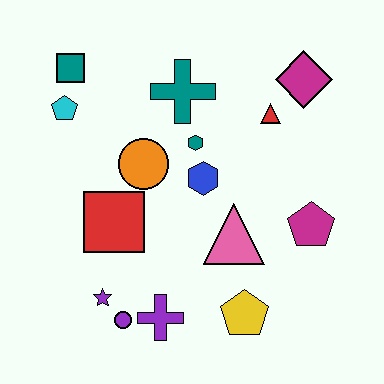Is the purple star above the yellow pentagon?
Yes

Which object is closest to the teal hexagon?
The blue hexagon is closest to the teal hexagon.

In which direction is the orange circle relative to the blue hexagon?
The orange circle is to the left of the blue hexagon.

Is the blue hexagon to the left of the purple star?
No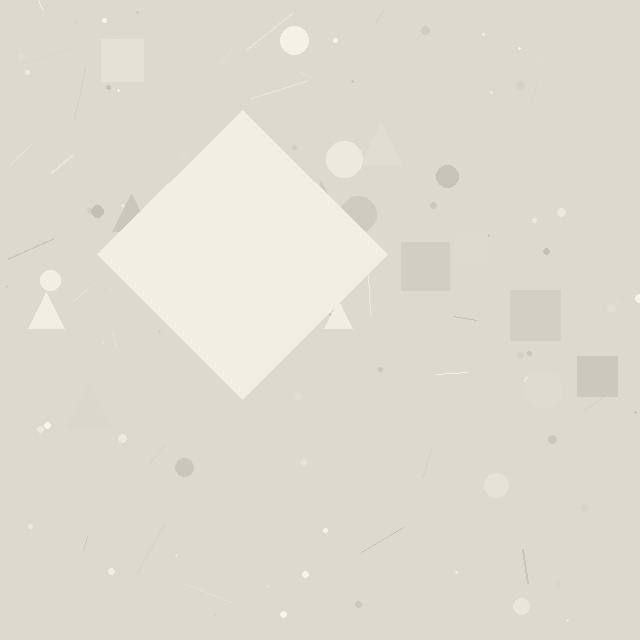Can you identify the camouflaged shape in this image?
The camouflaged shape is a diamond.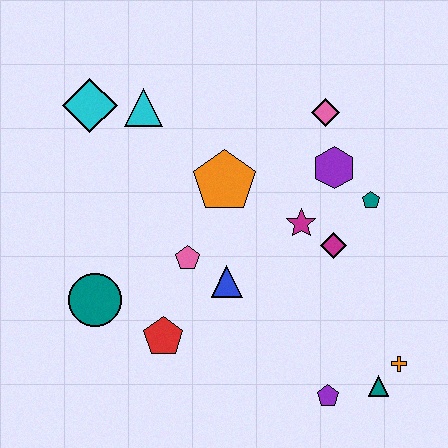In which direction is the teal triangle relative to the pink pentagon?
The teal triangle is to the right of the pink pentagon.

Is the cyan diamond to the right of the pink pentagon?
No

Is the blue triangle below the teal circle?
No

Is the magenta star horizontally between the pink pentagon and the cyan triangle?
No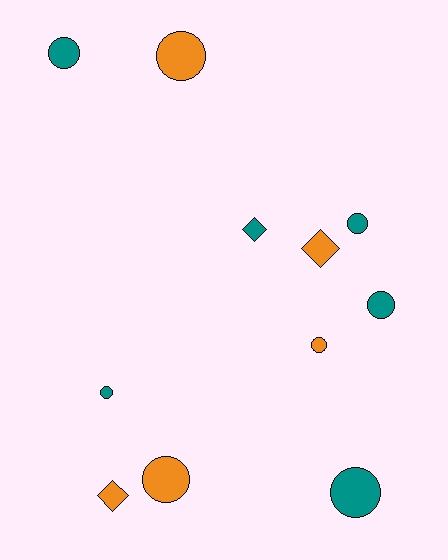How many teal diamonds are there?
There is 1 teal diamond.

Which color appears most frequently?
Teal, with 6 objects.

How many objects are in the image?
There are 11 objects.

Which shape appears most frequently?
Circle, with 8 objects.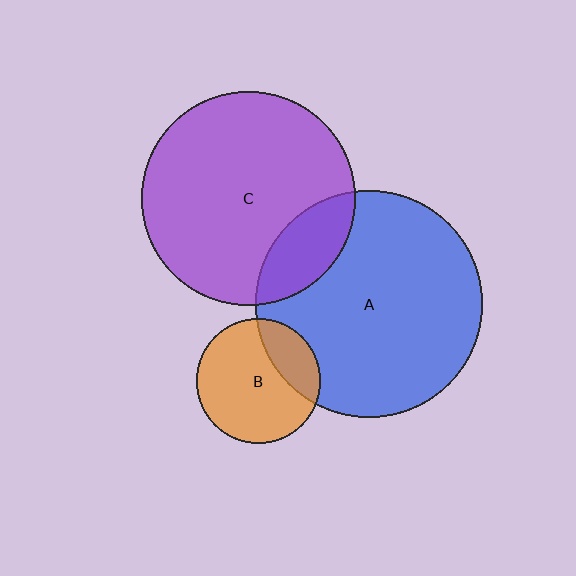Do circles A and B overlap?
Yes.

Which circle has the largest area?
Circle A (blue).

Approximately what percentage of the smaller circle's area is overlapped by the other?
Approximately 25%.